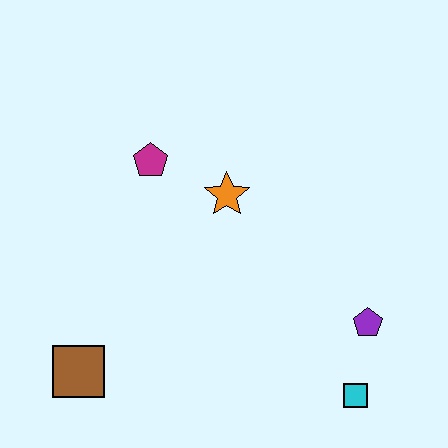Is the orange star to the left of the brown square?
No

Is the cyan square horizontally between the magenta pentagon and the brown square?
No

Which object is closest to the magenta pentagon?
The orange star is closest to the magenta pentagon.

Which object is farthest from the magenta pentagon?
The cyan square is farthest from the magenta pentagon.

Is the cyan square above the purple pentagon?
No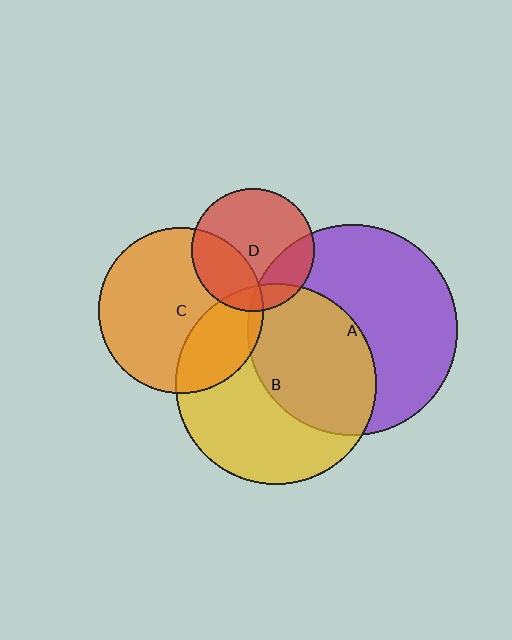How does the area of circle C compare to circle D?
Approximately 1.8 times.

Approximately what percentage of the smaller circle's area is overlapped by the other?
Approximately 45%.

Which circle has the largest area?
Circle A (purple).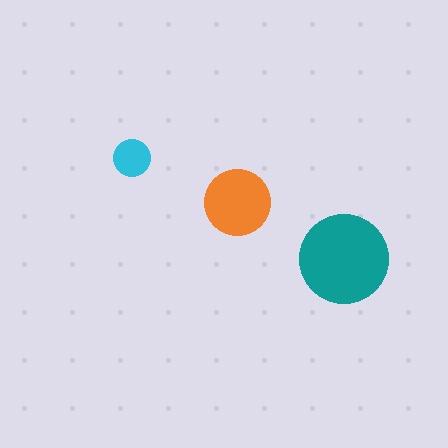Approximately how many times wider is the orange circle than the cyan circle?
About 2 times wider.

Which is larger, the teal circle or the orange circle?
The teal one.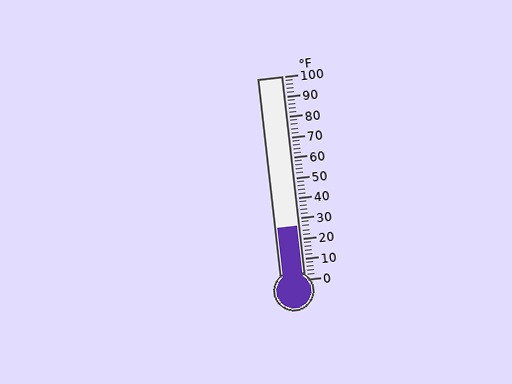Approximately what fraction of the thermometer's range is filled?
The thermometer is filled to approximately 25% of its range.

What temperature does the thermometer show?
The thermometer shows approximately 26°F.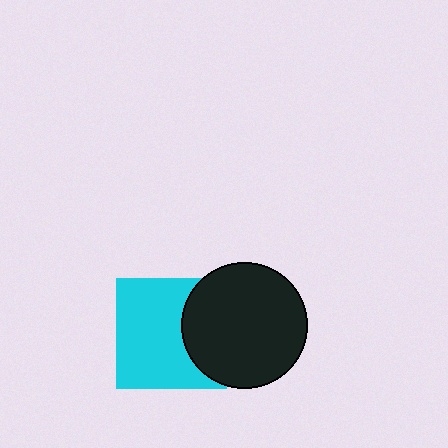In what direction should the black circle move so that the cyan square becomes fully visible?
The black circle should move right. That is the shortest direction to clear the overlap and leave the cyan square fully visible.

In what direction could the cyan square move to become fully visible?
The cyan square could move left. That would shift it out from behind the black circle entirely.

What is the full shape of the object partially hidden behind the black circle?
The partially hidden object is a cyan square.